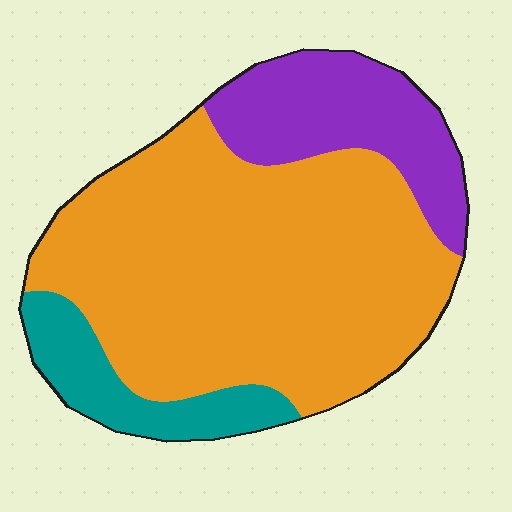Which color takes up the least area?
Teal, at roughly 10%.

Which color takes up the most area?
Orange, at roughly 70%.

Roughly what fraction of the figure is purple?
Purple takes up less than a quarter of the figure.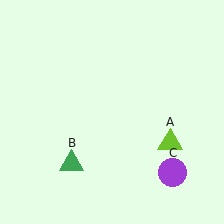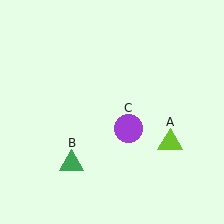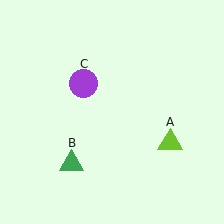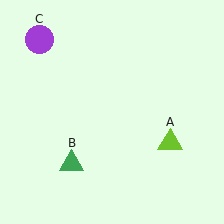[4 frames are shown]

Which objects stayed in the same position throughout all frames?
Lime triangle (object A) and green triangle (object B) remained stationary.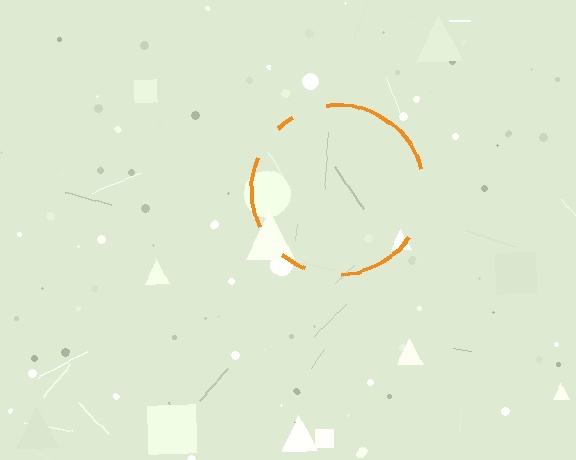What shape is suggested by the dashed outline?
The dashed outline suggests a circle.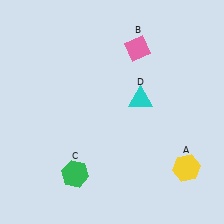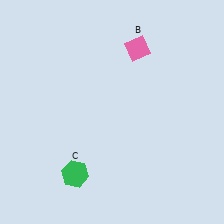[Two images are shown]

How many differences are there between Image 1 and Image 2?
There are 2 differences between the two images.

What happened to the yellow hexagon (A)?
The yellow hexagon (A) was removed in Image 2. It was in the bottom-right area of Image 1.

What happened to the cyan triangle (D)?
The cyan triangle (D) was removed in Image 2. It was in the top-right area of Image 1.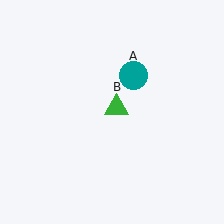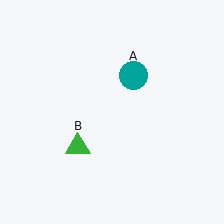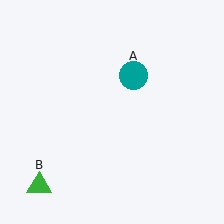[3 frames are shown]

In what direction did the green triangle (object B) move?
The green triangle (object B) moved down and to the left.